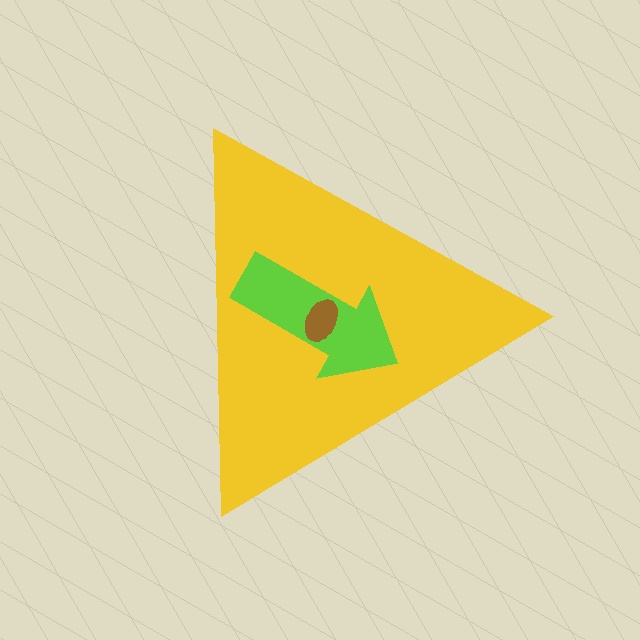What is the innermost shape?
The brown ellipse.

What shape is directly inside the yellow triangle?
The lime arrow.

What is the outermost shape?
The yellow triangle.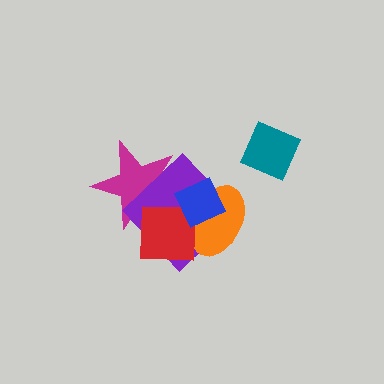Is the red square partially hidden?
Yes, it is partially covered by another shape.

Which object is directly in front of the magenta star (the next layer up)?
The purple diamond is directly in front of the magenta star.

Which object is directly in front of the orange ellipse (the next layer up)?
The red square is directly in front of the orange ellipse.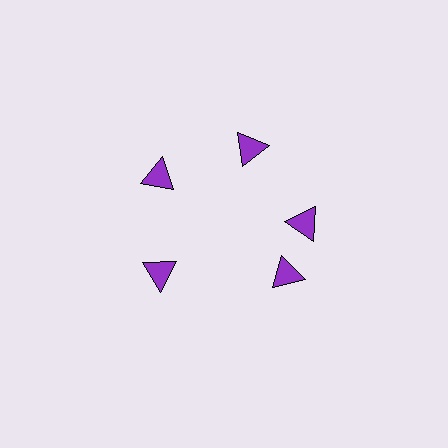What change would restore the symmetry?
The symmetry would be restored by rotating it back into even spacing with its neighbors so that all 5 triangles sit at equal angles and equal distance from the center.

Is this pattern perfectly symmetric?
No. The 5 purple triangles are arranged in a ring, but one element near the 5 o'clock position is rotated out of alignment along the ring, breaking the 5-fold rotational symmetry.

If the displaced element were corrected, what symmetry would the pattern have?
It would have 5-fold rotational symmetry — the pattern would map onto itself every 72 degrees.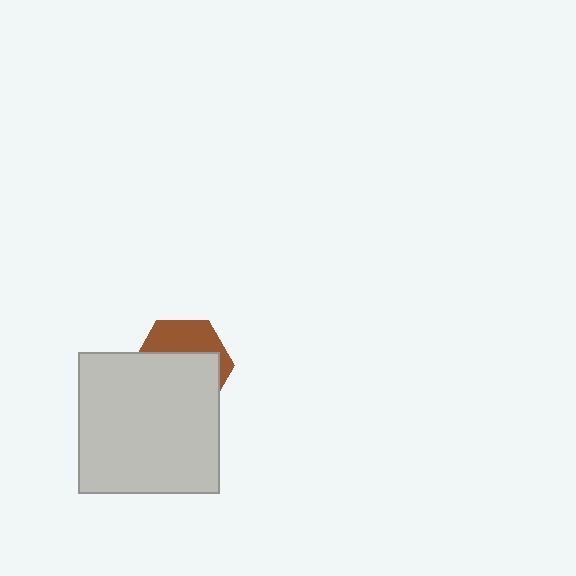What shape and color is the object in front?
The object in front is a light gray square.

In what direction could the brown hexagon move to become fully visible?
The brown hexagon could move up. That would shift it out from behind the light gray square entirely.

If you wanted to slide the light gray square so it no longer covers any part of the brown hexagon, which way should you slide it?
Slide it down — that is the most direct way to separate the two shapes.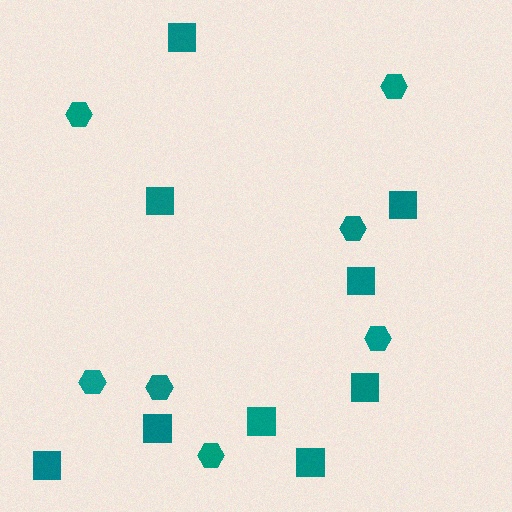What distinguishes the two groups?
There are 2 groups: one group of squares (9) and one group of hexagons (7).